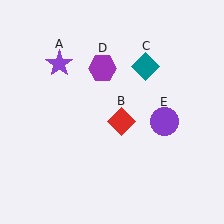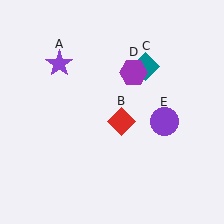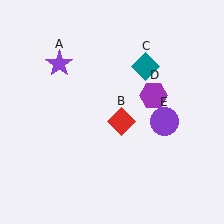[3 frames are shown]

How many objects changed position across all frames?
1 object changed position: purple hexagon (object D).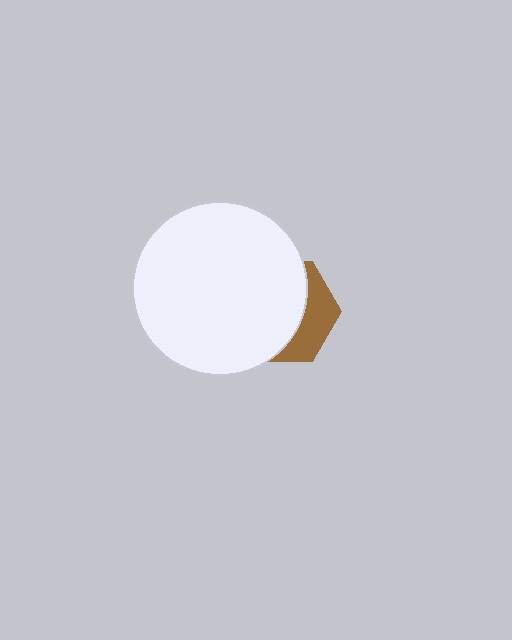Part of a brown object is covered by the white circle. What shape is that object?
It is a hexagon.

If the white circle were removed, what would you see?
You would see the complete brown hexagon.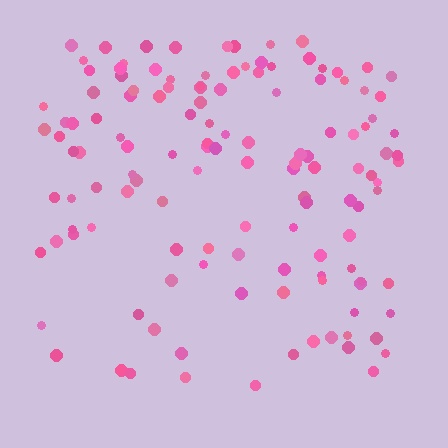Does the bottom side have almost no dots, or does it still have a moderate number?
Still a moderate number, just noticeably fewer than the top.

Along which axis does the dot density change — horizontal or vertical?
Vertical.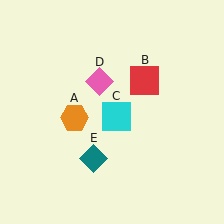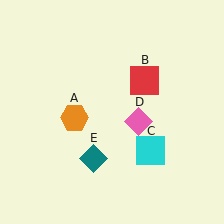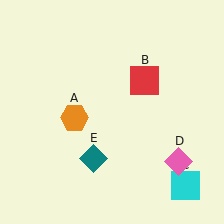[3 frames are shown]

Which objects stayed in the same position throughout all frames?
Orange hexagon (object A) and red square (object B) and teal diamond (object E) remained stationary.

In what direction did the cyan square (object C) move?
The cyan square (object C) moved down and to the right.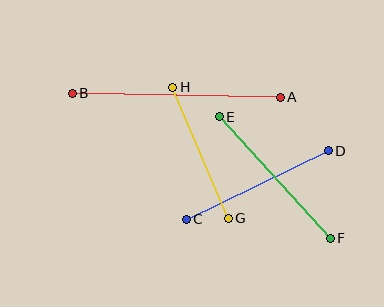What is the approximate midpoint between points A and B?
The midpoint is at approximately (176, 95) pixels.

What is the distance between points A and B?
The distance is approximately 208 pixels.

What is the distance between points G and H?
The distance is approximately 142 pixels.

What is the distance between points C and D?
The distance is approximately 158 pixels.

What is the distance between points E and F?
The distance is approximately 164 pixels.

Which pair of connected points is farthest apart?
Points A and B are farthest apart.